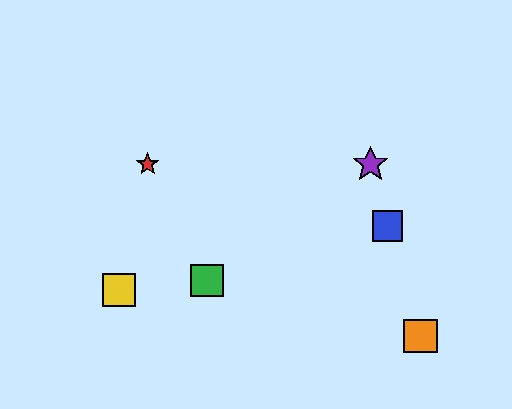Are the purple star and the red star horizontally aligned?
Yes, both are at y≈164.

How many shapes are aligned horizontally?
2 shapes (the red star, the purple star) are aligned horizontally.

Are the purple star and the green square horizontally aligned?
No, the purple star is at y≈164 and the green square is at y≈281.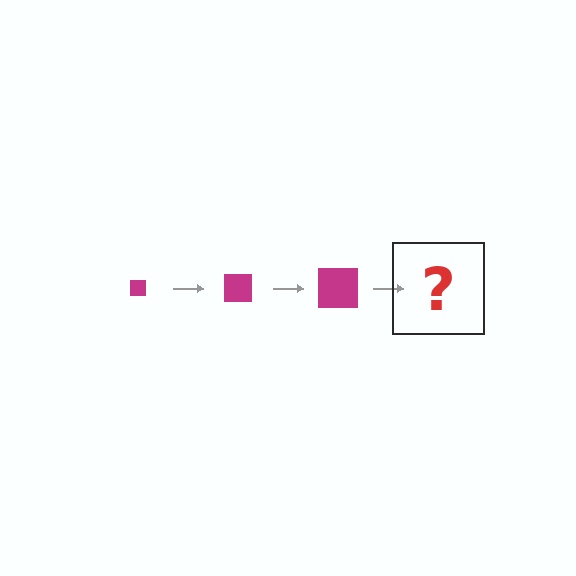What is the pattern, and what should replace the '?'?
The pattern is that the square gets progressively larger each step. The '?' should be a magenta square, larger than the previous one.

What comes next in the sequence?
The next element should be a magenta square, larger than the previous one.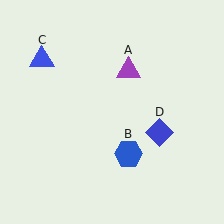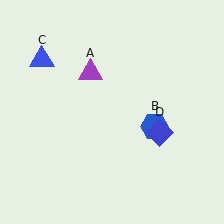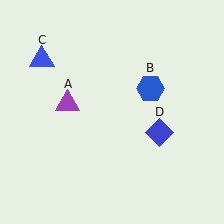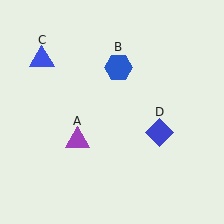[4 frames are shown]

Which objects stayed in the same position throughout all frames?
Blue triangle (object C) and blue diamond (object D) remained stationary.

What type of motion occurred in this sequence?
The purple triangle (object A), blue hexagon (object B) rotated counterclockwise around the center of the scene.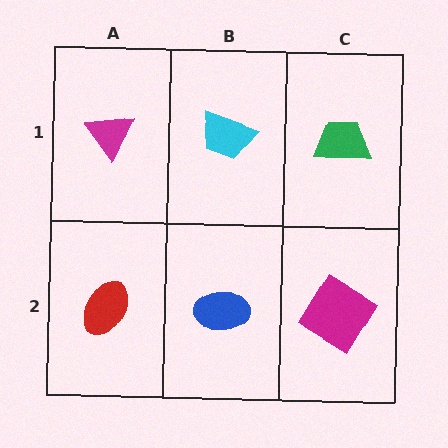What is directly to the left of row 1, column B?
A magenta triangle.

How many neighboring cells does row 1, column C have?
2.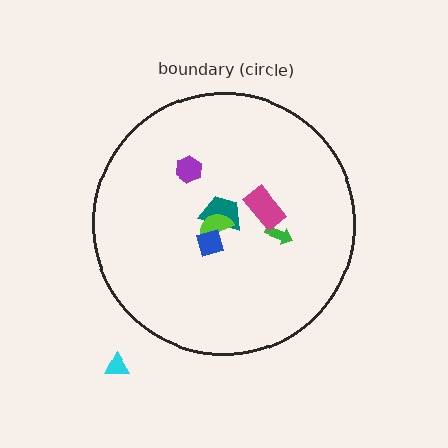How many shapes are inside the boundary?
6 inside, 1 outside.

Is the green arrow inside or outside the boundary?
Inside.